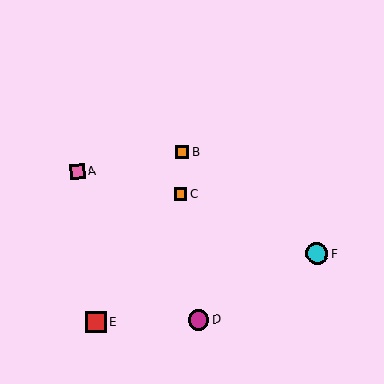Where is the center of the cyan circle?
The center of the cyan circle is at (317, 254).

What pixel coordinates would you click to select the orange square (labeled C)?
Click at (181, 194) to select the orange square C.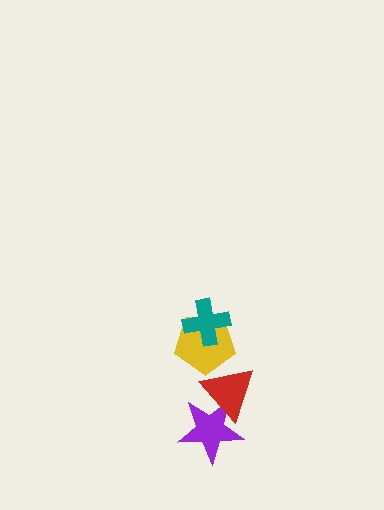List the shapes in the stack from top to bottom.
From top to bottom: the teal cross, the yellow pentagon, the red triangle, the purple star.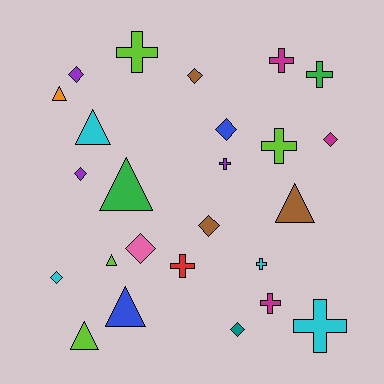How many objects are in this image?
There are 25 objects.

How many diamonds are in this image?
There are 9 diamonds.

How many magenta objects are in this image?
There are 3 magenta objects.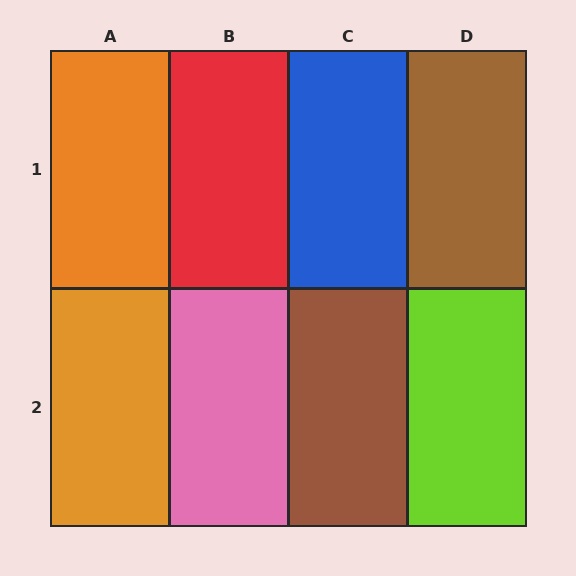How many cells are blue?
1 cell is blue.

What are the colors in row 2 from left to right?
Orange, pink, brown, lime.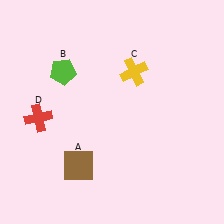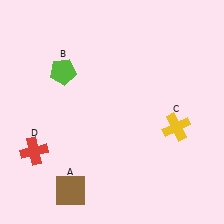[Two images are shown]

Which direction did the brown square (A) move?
The brown square (A) moved down.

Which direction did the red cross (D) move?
The red cross (D) moved down.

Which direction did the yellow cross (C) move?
The yellow cross (C) moved down.